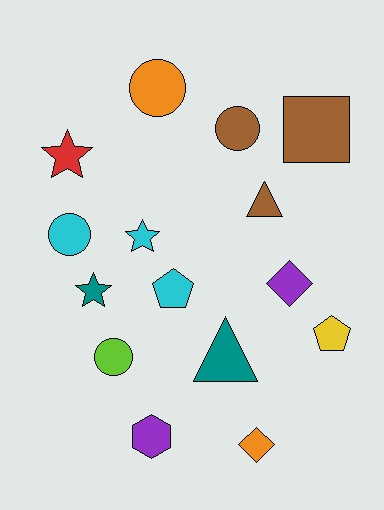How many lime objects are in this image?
There is 1 lime object.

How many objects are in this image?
There are 15 objects.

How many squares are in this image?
There is 1 square.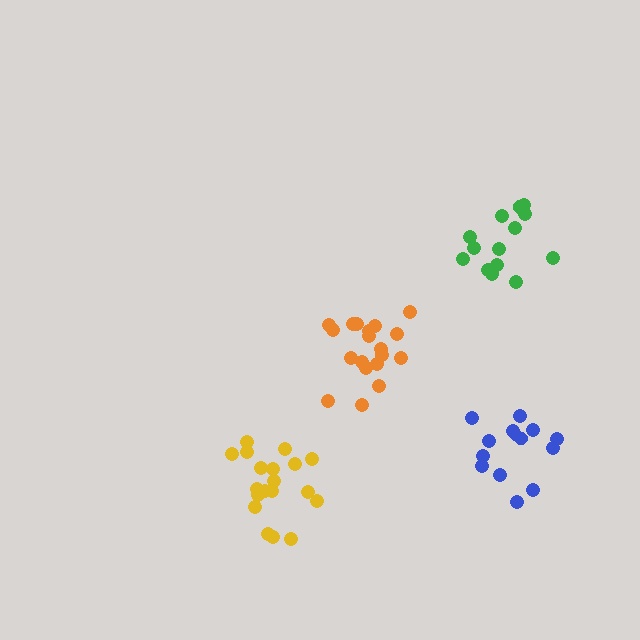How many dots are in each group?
Group 1: 19 dots, Group 2: 14 dots, Group 3: 19 dots, Group 4: 14 dots (66 total).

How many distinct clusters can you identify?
There are 4 distinct clusters.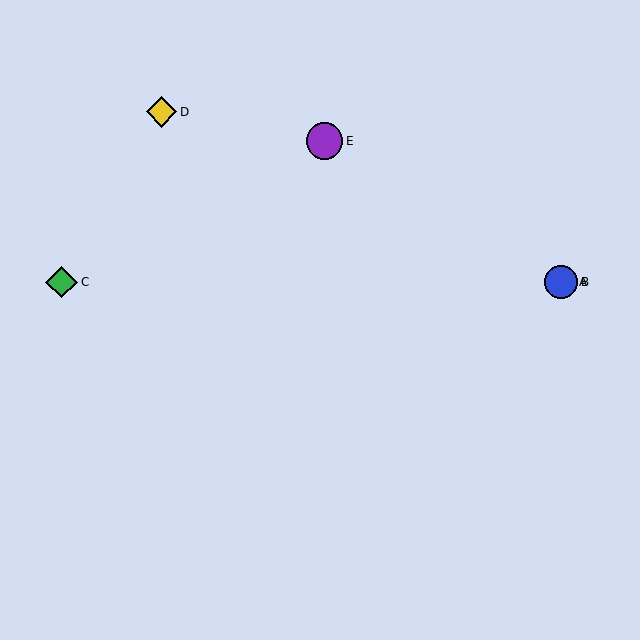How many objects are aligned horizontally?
3 objects (A, B, C) are aligned horizontally.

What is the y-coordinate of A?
Object A is at y≈282.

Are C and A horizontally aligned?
Yes, both are at y≈282.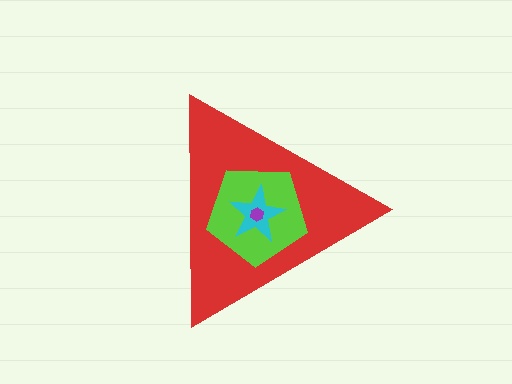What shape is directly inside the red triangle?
The lime pentagon.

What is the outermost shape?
The red triangle.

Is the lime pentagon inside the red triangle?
Yes.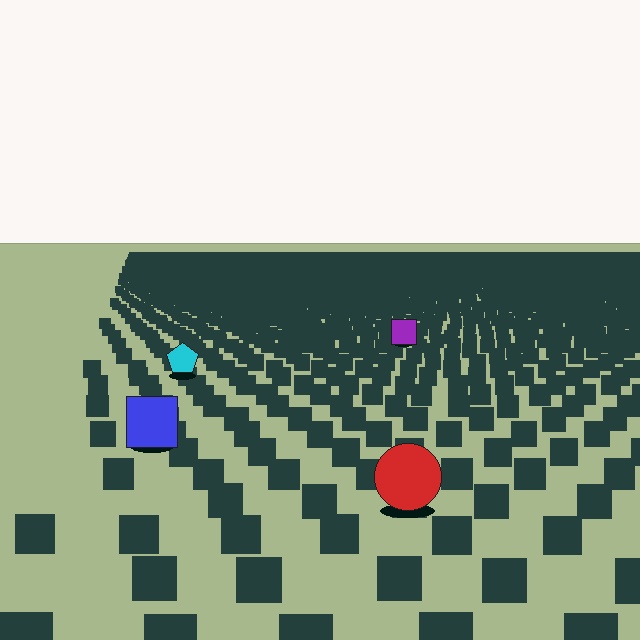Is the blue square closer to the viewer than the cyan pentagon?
Yes. The blue square is closer — you can tell from the texture gradient: the ground texture is coarser near it.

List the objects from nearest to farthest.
From nearest to farthest: the red circle, the blue square, the cyan pentagon, the purple square.